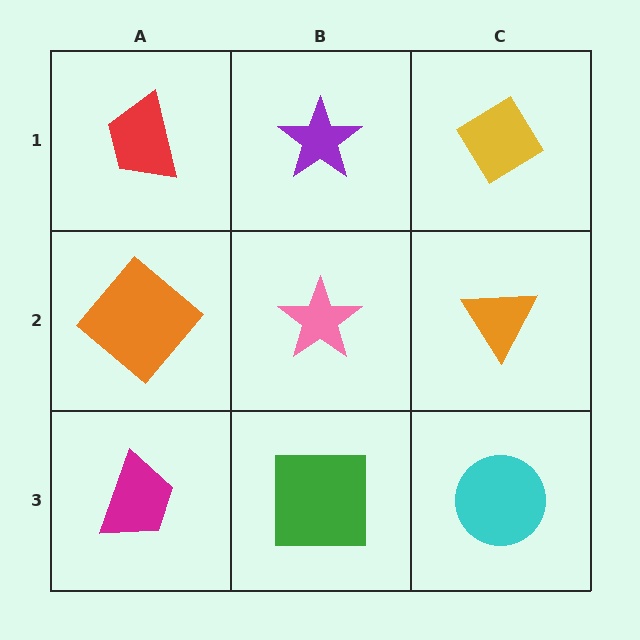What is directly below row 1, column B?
A pink star.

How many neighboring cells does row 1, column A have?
2.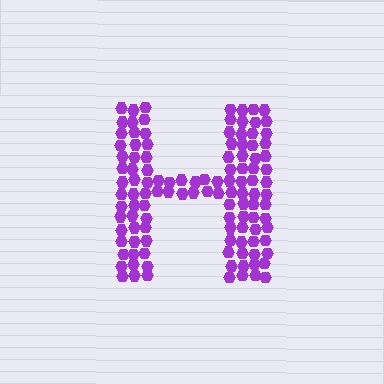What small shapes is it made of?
It is made of small hexagons.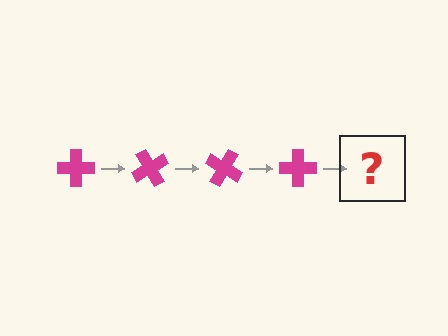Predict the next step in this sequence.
The next step is a magenta cross rotated 240 degrees.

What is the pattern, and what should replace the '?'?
The pattern is that the cross rotates 60 degrees each step. The '?' should be a magenta cross rotated 240 degrees.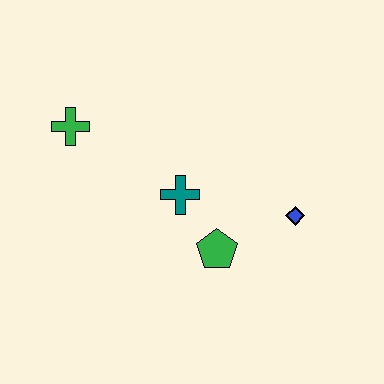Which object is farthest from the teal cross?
The green cross is farthest from the teal cross.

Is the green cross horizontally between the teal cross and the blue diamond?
No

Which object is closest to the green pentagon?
The teal cross is closest to the green pentagon.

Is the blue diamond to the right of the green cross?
Yes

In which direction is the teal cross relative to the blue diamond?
The teal cross is to the left of the blue diamond.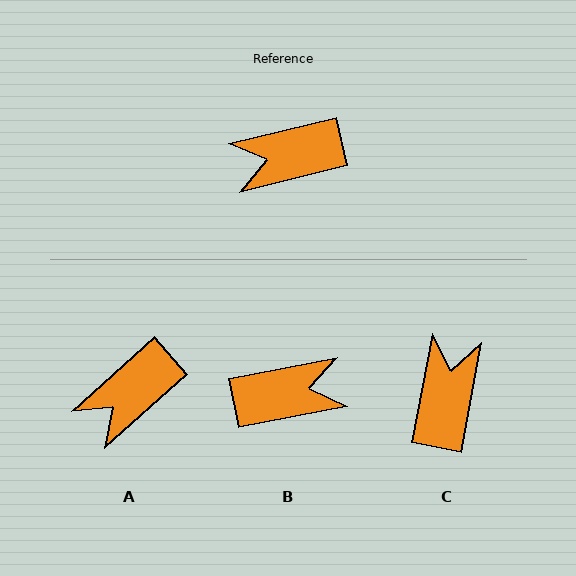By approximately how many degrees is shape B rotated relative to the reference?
Approximately 177 degrees counter-clockwise.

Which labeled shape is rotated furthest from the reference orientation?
B, about 177 degrees away.